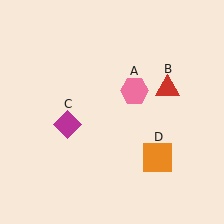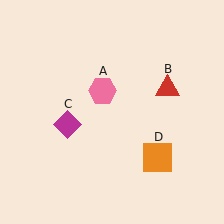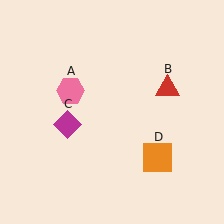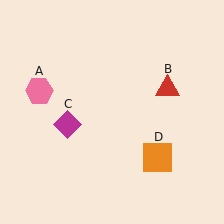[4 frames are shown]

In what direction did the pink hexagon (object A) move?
The pink hexagon (object A) moved left.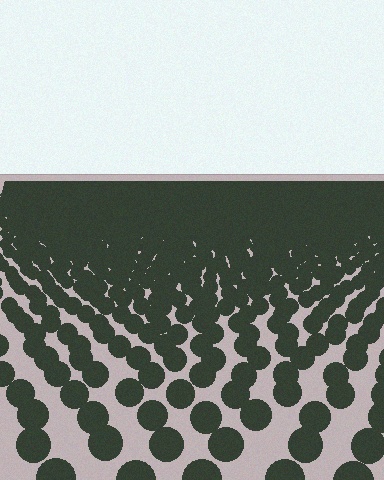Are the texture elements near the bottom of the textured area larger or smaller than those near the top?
Larger. Near the bottom, elements are closer to the viewer and appear at a bigger on-screen size.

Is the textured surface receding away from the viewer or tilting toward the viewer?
The surface is receding away from the viewer. Texture elements get smaller and denser toward the top.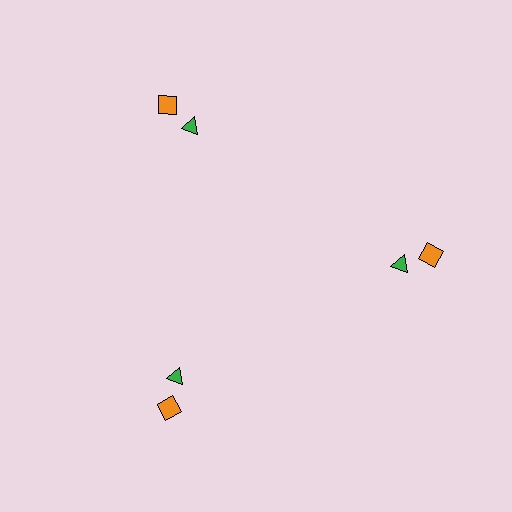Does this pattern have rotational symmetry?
Yes, this pattern has 3-fold rotational symmetry. It looks the same after rotating 120 degrees around the center.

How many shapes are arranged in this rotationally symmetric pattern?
There are 6 shapes, arranged in 3 groups of 2.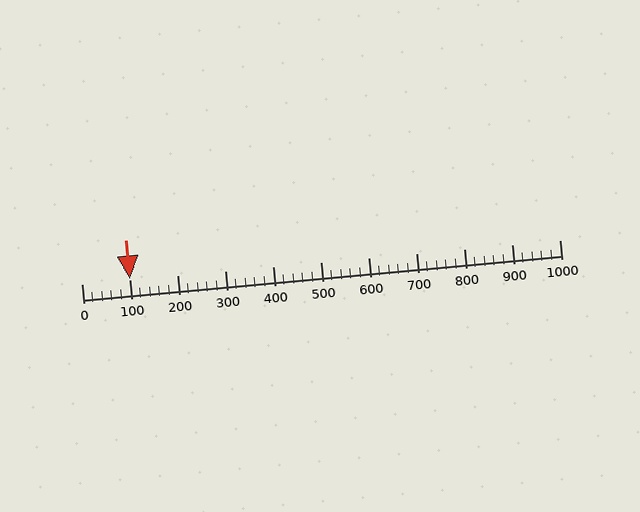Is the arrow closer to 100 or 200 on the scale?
The arrow is closer to 100.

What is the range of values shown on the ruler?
The ruler shows values from 0 to 1000.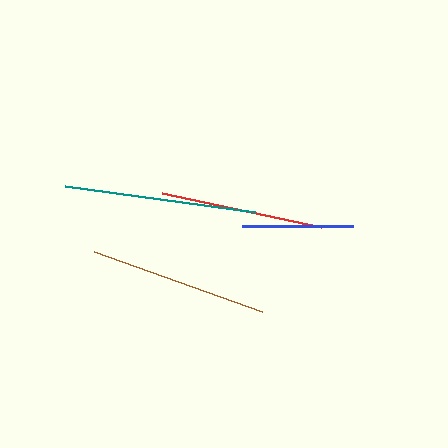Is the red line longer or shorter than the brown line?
The brown line is longer than the red line.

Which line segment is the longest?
The teal line is the longest at approximately 192 pixels.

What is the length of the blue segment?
The blue segment is approximately 111 pixels long.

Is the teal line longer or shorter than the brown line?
The teal line is longer than the brown line.